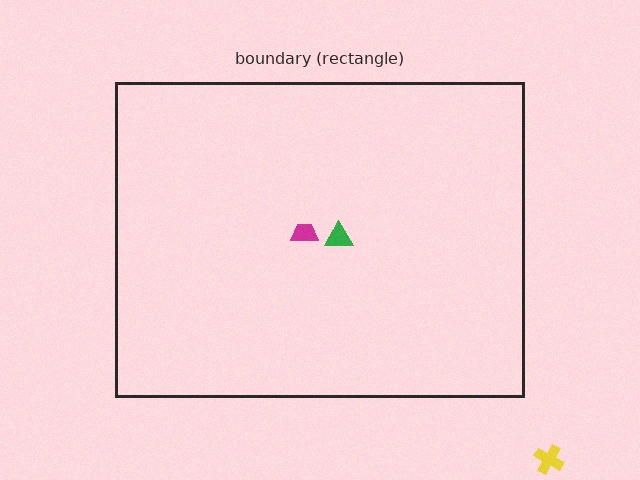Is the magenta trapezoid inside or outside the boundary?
Inside.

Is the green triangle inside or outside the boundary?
Inside.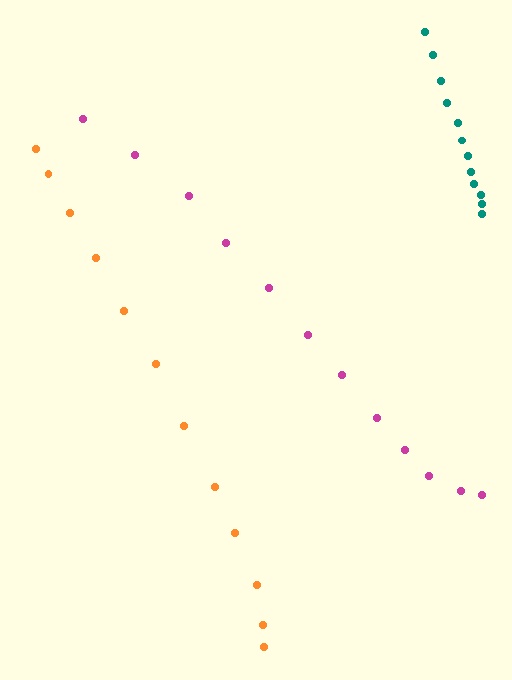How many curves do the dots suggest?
There are 3 distinct paths.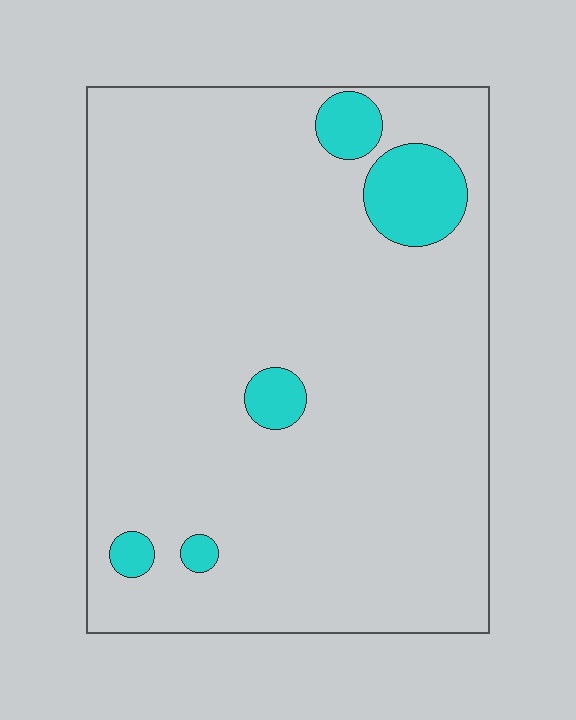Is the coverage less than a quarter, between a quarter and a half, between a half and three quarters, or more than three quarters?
Less than a quarter.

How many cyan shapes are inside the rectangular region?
5.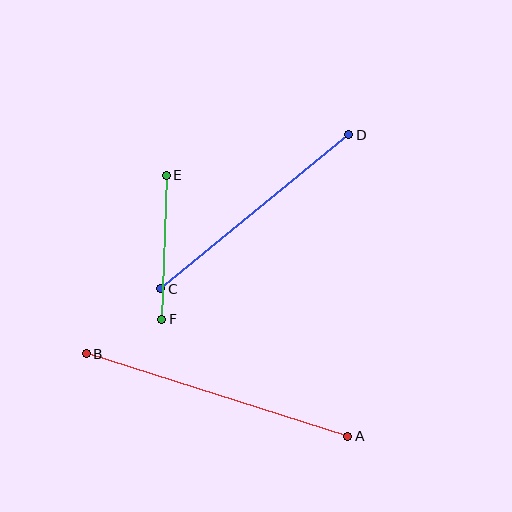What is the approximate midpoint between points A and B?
The midpoint is at approximately (217, 395) pixels.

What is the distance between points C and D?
The distance is approximately 243 pixels.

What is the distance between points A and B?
The distance is approximately 275 pixels.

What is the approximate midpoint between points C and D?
The midpoint is at approximately (255, 212) pixels.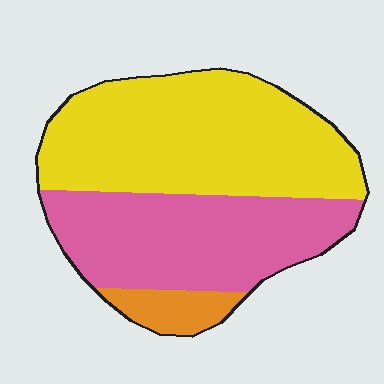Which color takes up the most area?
Yellow, at roughly 55%.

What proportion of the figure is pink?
Pink covers roughly 40% of the figure.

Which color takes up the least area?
Orange, at roughly 10%.